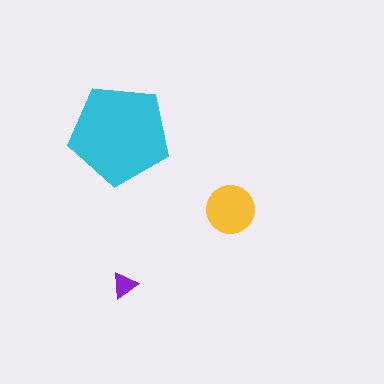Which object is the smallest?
The purple triangle.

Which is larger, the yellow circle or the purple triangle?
The yellow circle.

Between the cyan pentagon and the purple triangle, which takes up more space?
The cyan pentagon.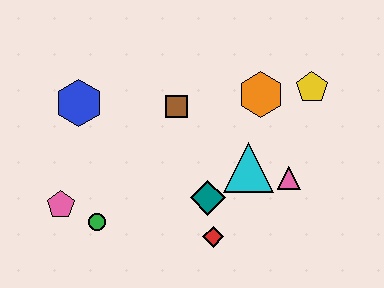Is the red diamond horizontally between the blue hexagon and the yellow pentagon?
Yes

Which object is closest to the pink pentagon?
The green circle is closest to the pink pentagon.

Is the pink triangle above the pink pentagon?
Yes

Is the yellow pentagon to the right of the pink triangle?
Yes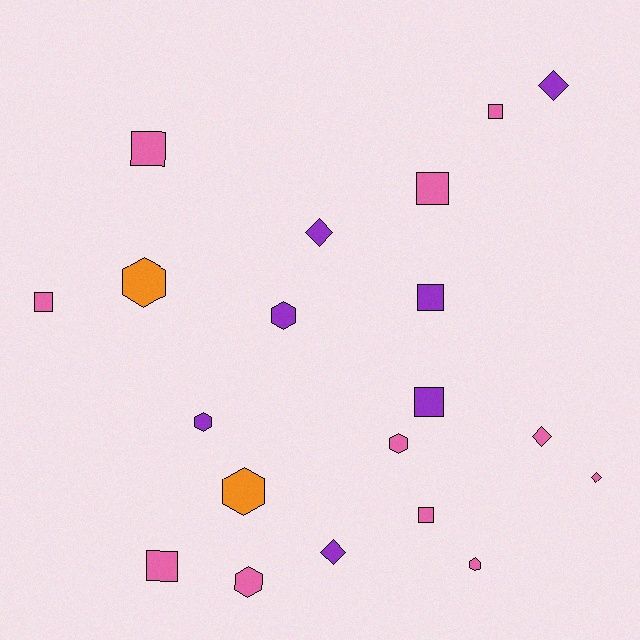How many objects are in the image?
There are 20 objects.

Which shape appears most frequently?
Square, with 8 objects.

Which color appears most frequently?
Pink, with 11 objects.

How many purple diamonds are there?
There are 3 purple diamonds.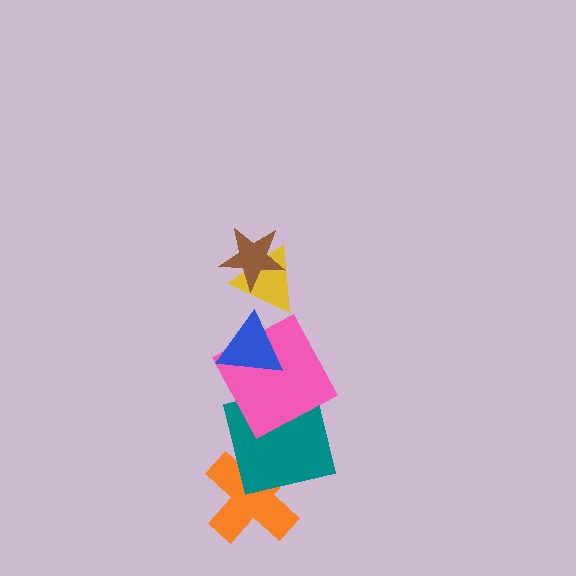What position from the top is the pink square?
The pink square is 4th from the top.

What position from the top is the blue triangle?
The blue triangle is 3rd from the top.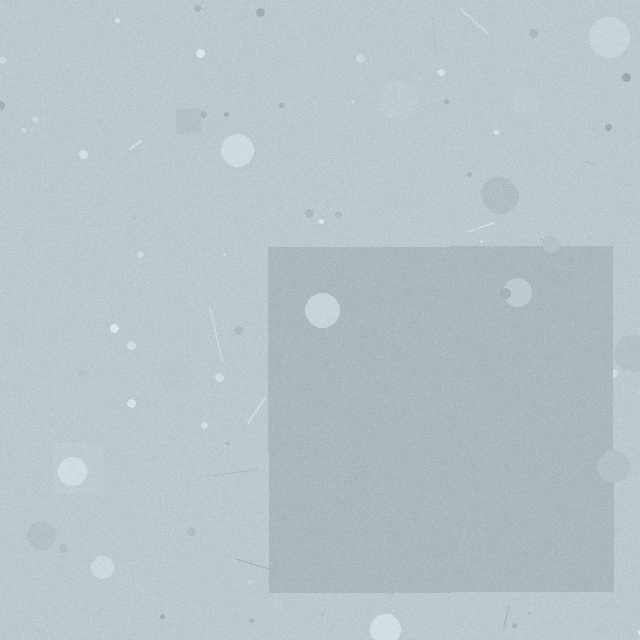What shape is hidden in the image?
A square is hidden in the image.